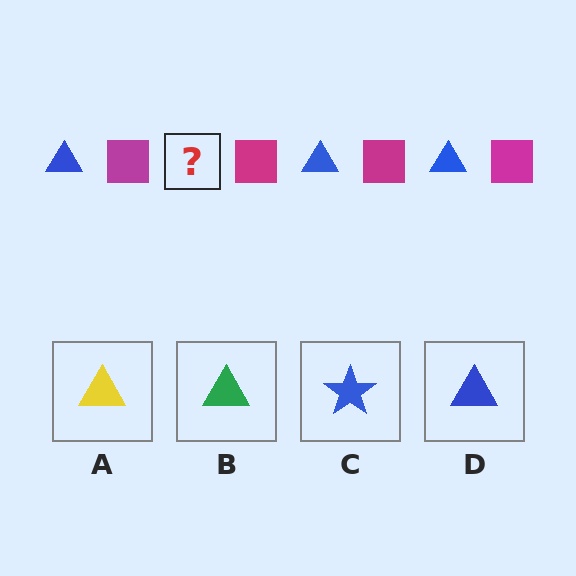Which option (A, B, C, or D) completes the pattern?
D.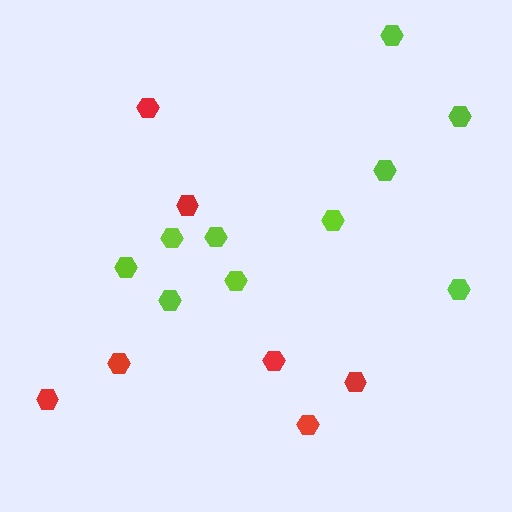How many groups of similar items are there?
There are 2 groups: one group of red hexagons (7) and one group of lime hexagons (10).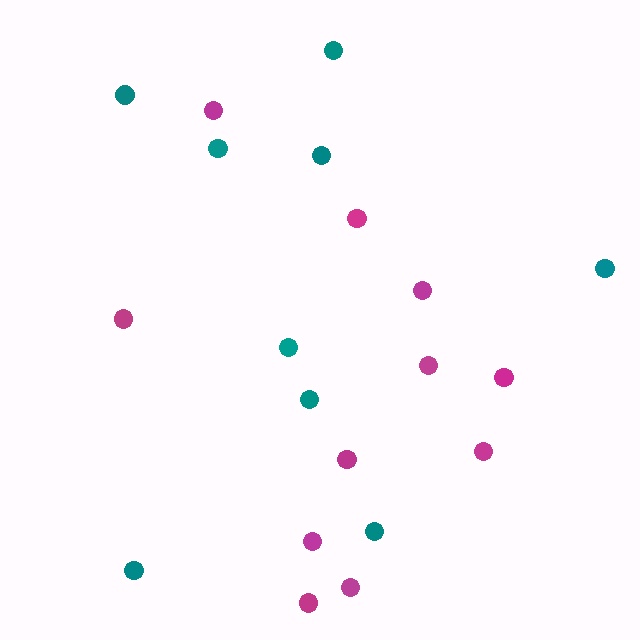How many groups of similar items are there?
There are 2 groups: one group of teal circles (9) and one group of magenta circles (11).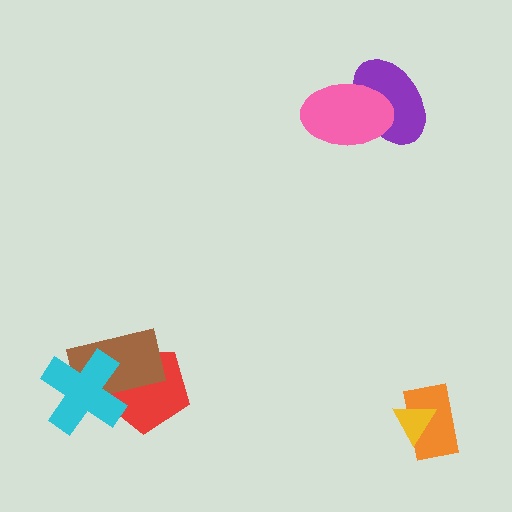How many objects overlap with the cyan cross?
2 objects overlap with the cyan cross.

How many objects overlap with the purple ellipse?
1 object overlaps with the purple ellipse.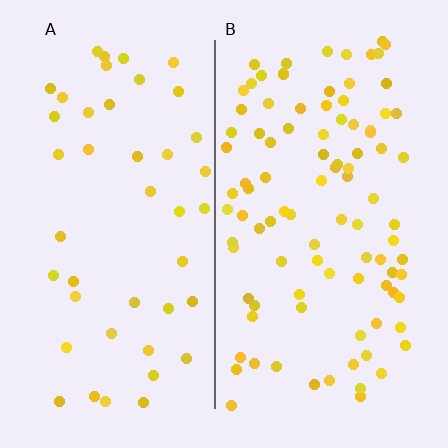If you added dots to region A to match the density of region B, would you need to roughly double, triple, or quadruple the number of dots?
Approximately double.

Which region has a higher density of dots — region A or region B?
B (the right).